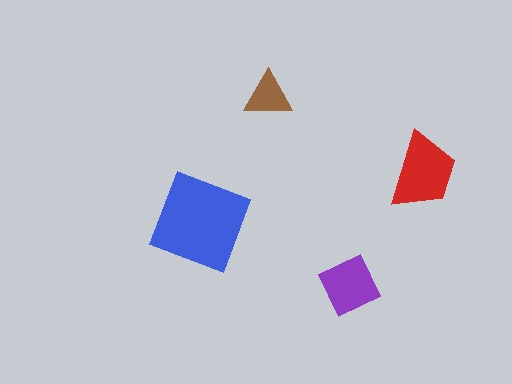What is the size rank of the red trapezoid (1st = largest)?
2nd.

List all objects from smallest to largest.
The brown triangle, the purple square, the red trapezoid, the blue diamond.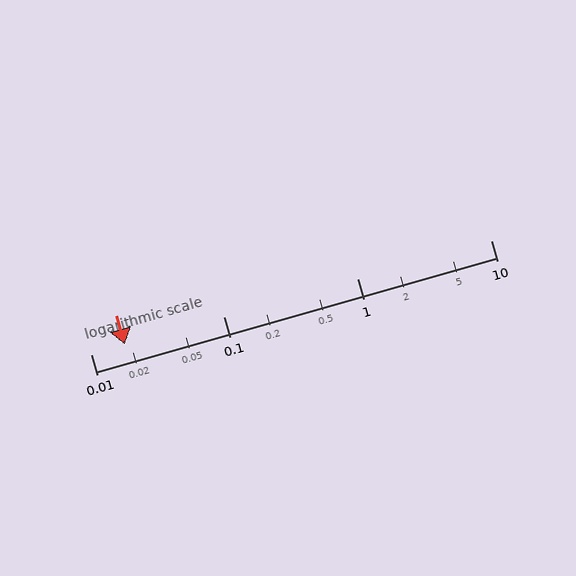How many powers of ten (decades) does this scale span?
The scale spans 3 decades, from 0.01 to 10.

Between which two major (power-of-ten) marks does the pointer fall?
The pointer is between 0.01 and 0.1.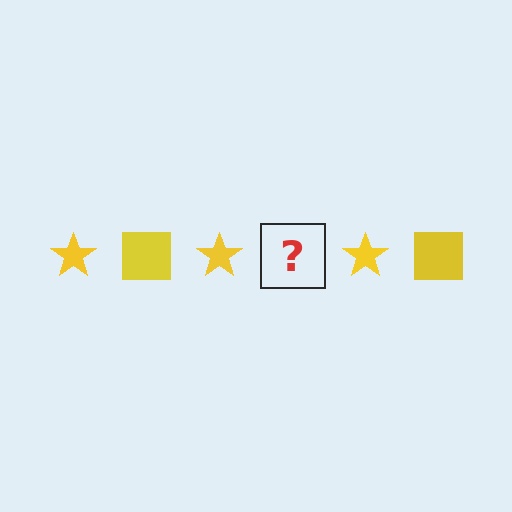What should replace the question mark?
The question mark should be replaced with a yellow square.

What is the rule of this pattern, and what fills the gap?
The rule is that the pattern cycles through star, square shapes in yellow. The gap should be filled with a yellow square.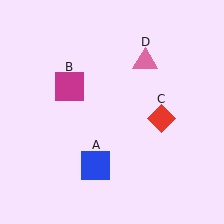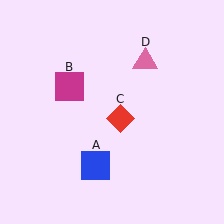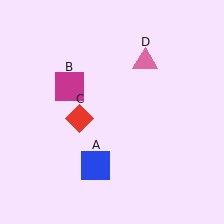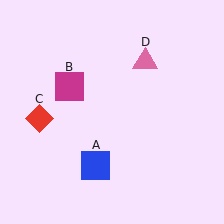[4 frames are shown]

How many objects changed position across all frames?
1 object changed position: red diamond (object C).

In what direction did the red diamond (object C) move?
The red diamond (object C) moved left.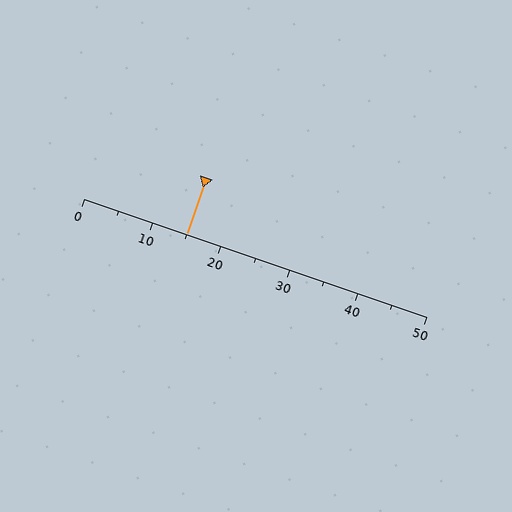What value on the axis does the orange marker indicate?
The marker indicates approximately 15.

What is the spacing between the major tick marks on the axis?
The major ticks are spaced 10 apart.